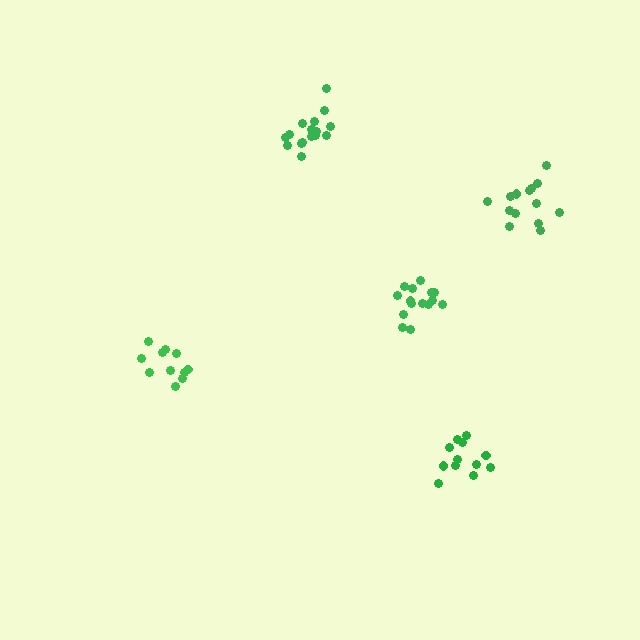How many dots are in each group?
Group 1: 11 dots, Group 2: 12 dots, Group 3: 15 dots, Group 4: 17 dots, Group 5: 14 dots (69 total).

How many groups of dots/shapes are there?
There are 5 groups.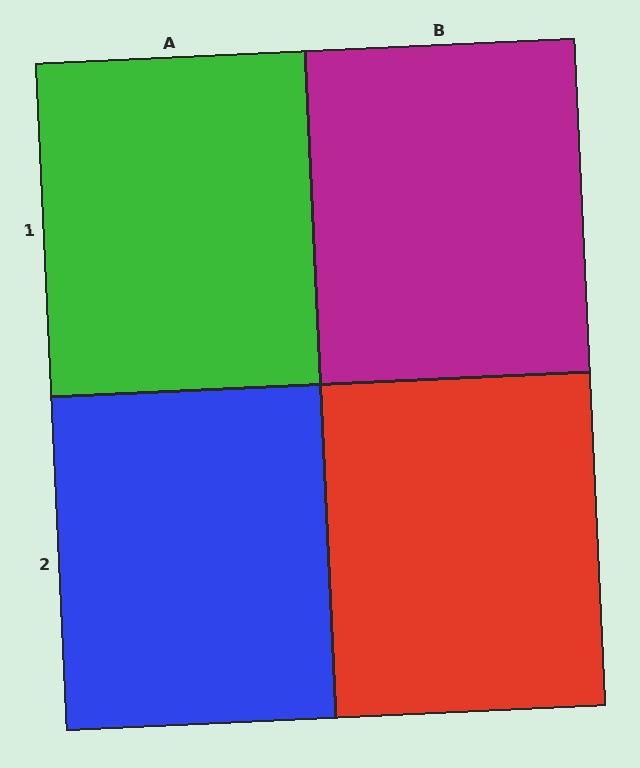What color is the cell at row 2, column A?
Blue.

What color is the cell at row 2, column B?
Red.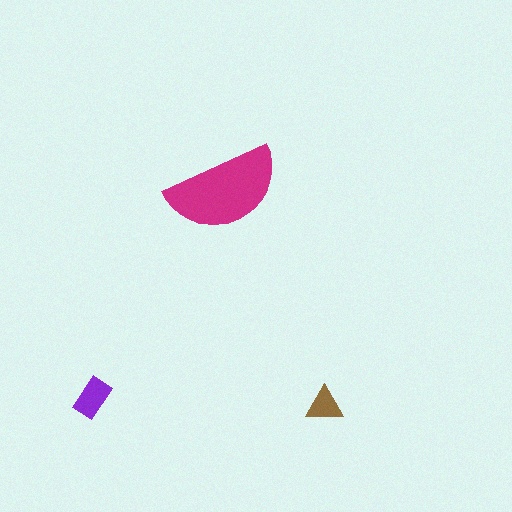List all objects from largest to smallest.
The magenta semicircle, the purple rectangle, the brown triangle.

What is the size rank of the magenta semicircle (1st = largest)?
1st.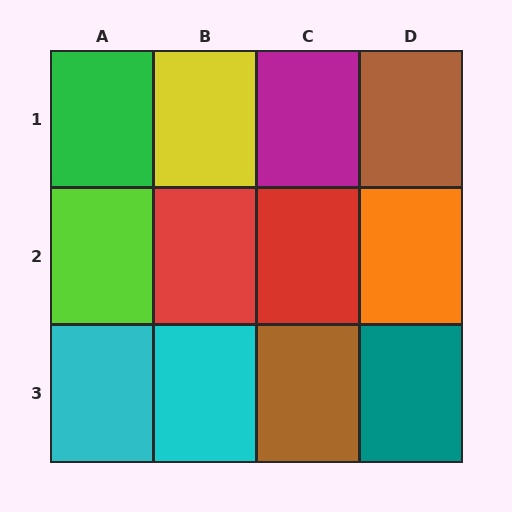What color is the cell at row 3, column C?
Brown.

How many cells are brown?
2 cells are brown.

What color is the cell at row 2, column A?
Lime.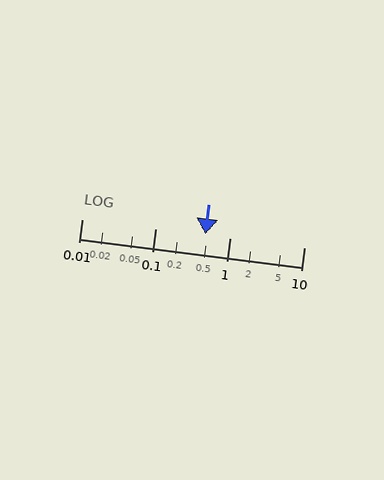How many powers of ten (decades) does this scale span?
The scale spans 3 decades, from 0.01 to 10.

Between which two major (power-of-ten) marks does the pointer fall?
The pointer is between 0.1 and 1.